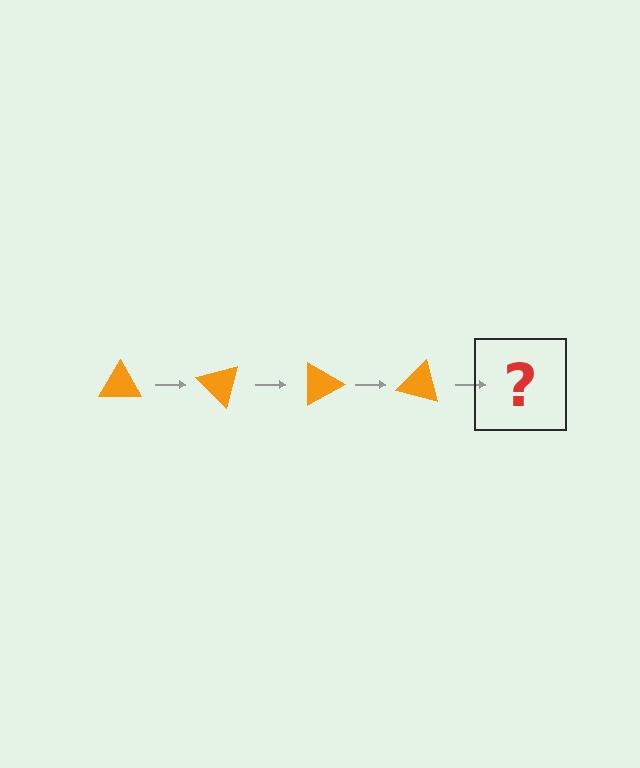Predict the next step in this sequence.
The next step is an orange triangle rotated 180 degrees.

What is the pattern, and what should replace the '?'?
The pattern is that the triangle rotates 45 degrees each step. The '?' should be an orange triangle rotated 180 degrees.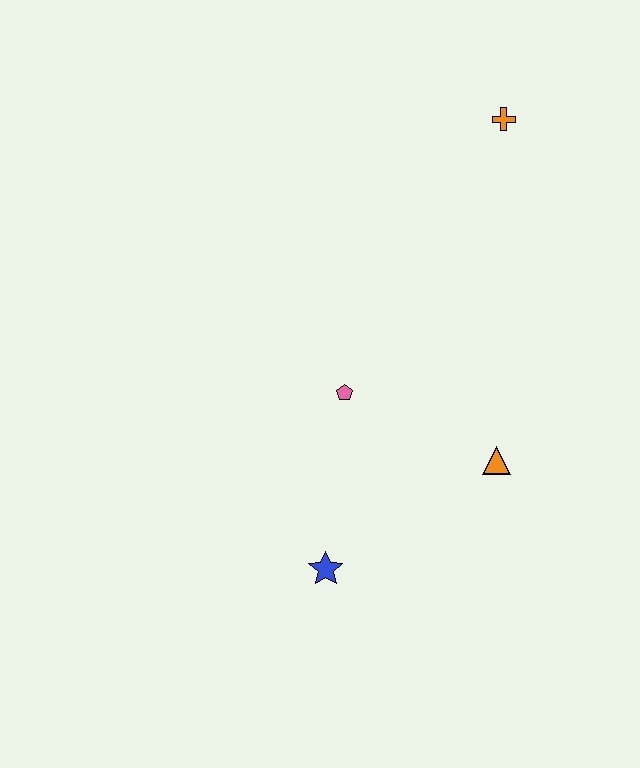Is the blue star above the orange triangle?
No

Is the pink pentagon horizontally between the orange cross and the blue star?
Yes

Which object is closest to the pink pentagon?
The orange triangle is closest to the pink pentagon.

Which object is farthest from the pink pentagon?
The orange cross is farthest from the pink pentagon.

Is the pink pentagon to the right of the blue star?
Yes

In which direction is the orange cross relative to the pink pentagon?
The orange cross is above the pink pentagon.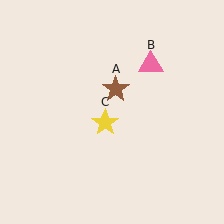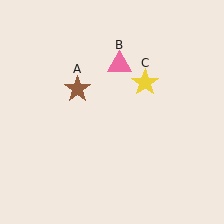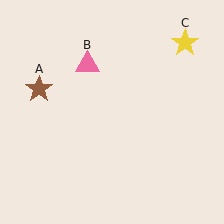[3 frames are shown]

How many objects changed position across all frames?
3 objects changed position: brown star (object A), pink triangle (object B), yellow star (object C).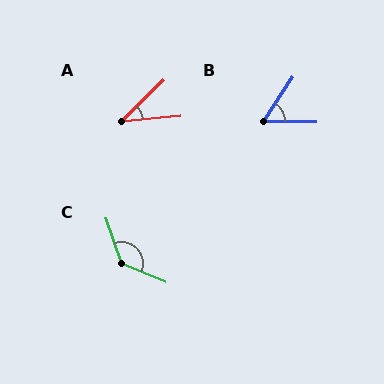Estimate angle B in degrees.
Approximately 58 degrees.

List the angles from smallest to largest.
A (39°), B (58°), C (132°).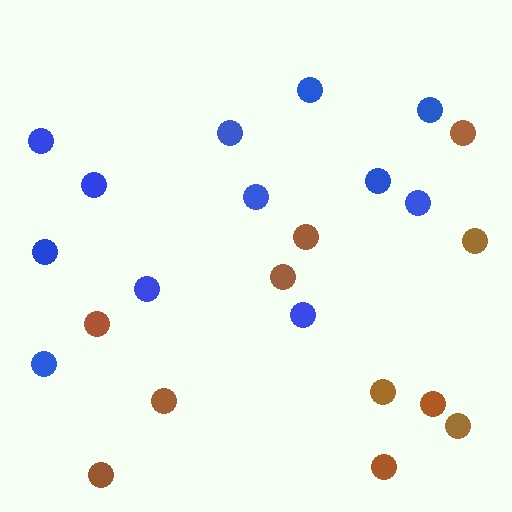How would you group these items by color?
There are 2 groups: one group of brown circles (11) and one group of blue circles (12).